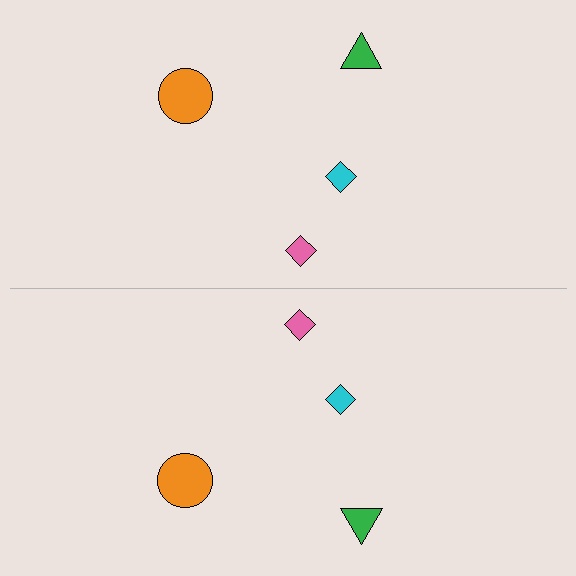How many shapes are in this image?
There are 8 shapes in this image.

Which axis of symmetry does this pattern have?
The pattern has a horizontal axis of symmetry running through the center of the image.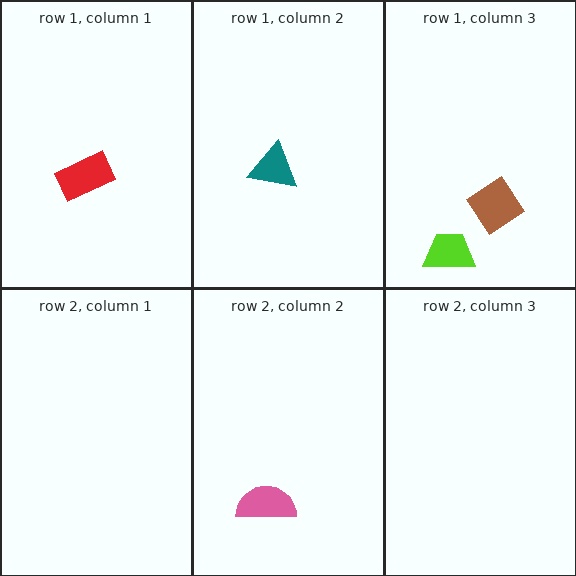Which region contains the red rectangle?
The row 1, column 1 region.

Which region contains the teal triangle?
The row 1, column 2 region.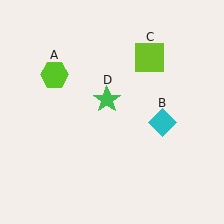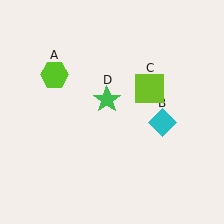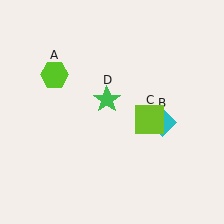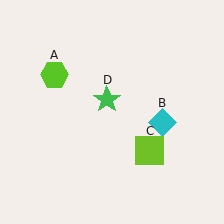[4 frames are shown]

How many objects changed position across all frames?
1 object changed position: lime square (object C).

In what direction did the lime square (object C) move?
The lime square (object C) moved down.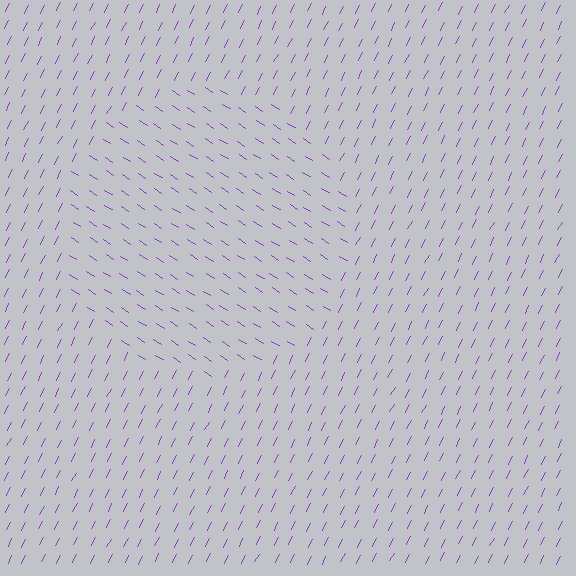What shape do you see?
I see a circle.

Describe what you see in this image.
The image is filled with small purple line segments. A circle region in the image has lines oriented differently from the surrounding lines, creating a visible texture boundary.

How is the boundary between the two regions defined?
The boundary is defined purely by a change in line orientation (approximately 84 degrees difference). All lines are the same color and thickness.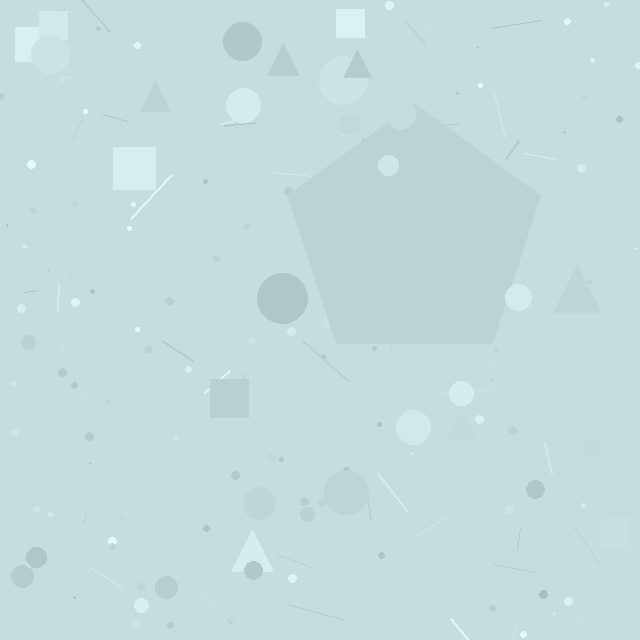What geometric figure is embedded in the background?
A pentagon is embedded in the background.